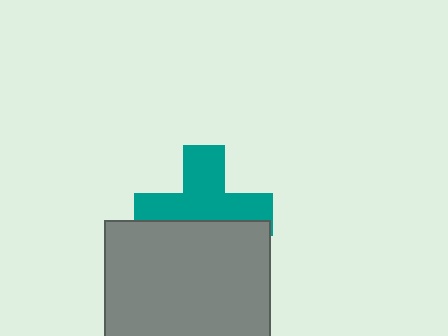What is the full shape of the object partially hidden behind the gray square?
The partially hidden object is a teal cross.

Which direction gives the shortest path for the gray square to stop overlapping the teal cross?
Moving down gives the shortest separation.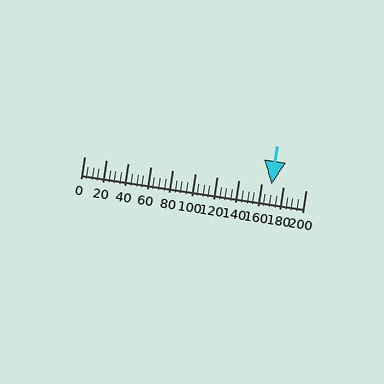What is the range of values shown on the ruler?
The ruler shows values from 0 to 200.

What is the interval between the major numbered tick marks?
The major tick marks are spaced 20 units apart.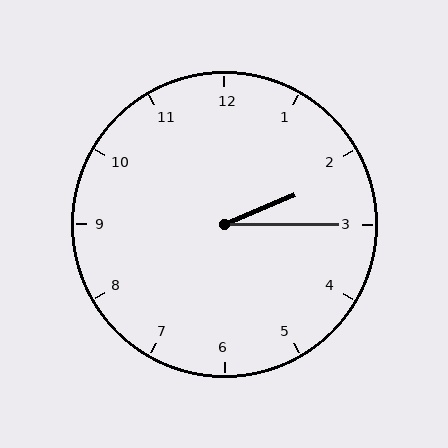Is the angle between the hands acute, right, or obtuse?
It is acute.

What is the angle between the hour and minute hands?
Approximately 22 degrees.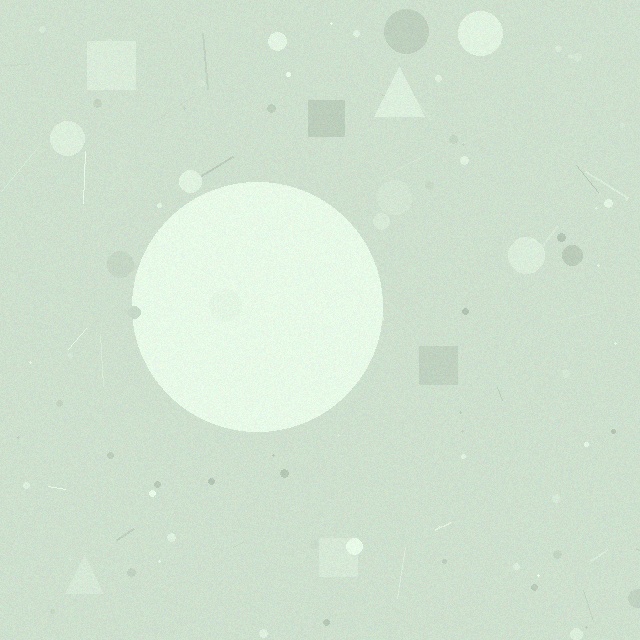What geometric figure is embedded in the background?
A circle is embedded in the background.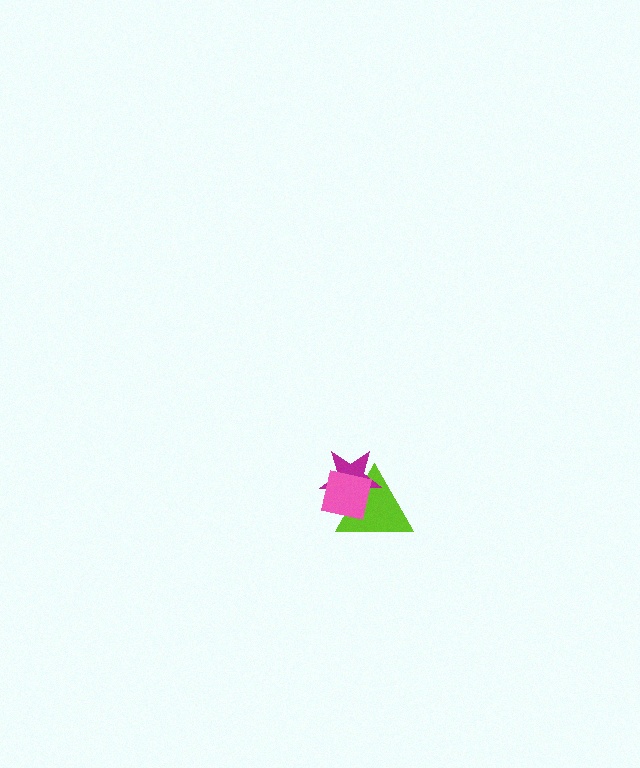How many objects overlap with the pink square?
2 objects overlap with the pink square.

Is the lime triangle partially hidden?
Yes, it is partially covered by another shape.